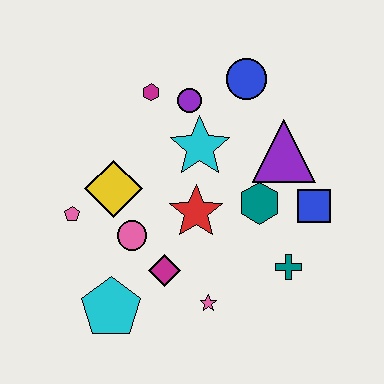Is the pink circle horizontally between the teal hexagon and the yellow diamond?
Yes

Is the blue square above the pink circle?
Yes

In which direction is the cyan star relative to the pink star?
The cyan star is above the pink star.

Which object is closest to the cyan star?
The purple circle is closest to the cyan star.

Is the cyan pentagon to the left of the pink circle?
Yes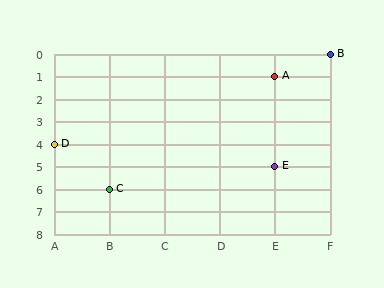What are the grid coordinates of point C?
Point C is at grid coordinates (B, 6).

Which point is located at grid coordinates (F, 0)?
Point B is at (F, 0).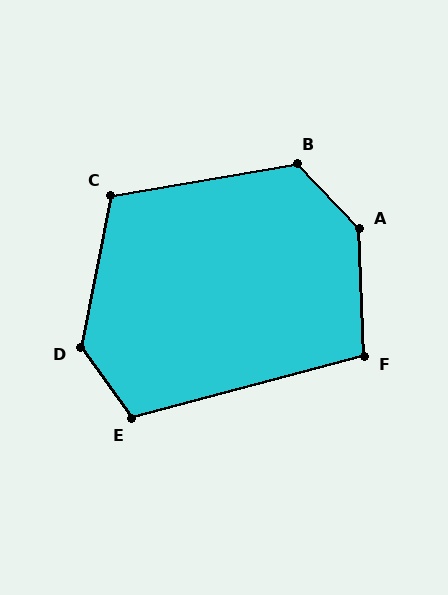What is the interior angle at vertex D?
Approximately 133 degrees (obtuse).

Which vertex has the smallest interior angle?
F, at approximately 103 degrees.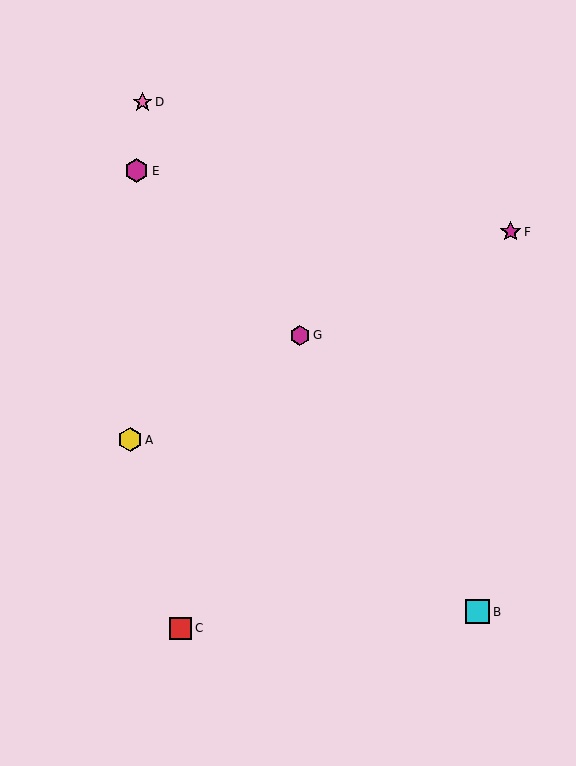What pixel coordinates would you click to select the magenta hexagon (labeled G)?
Click at (300, 335) to select the magenta hexagon G.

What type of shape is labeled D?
Shape D is a pink star.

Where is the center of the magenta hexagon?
The center of the magenta hexagon is at (137, 171).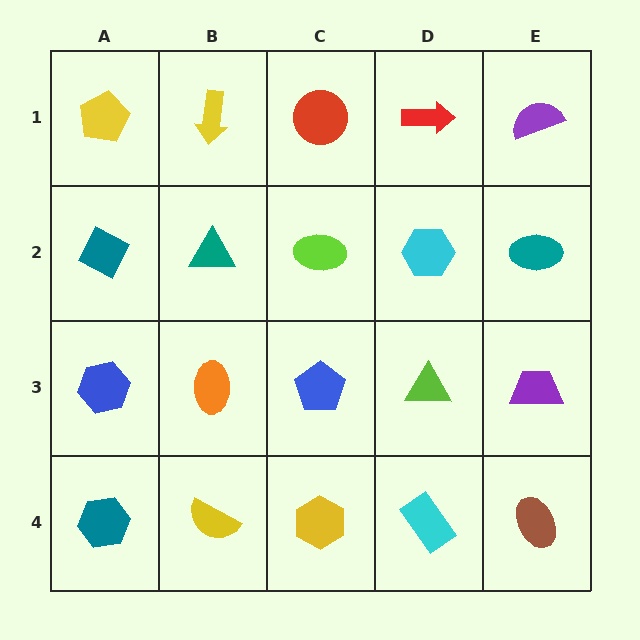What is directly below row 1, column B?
A teal triangle.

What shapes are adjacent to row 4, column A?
A blue hexagon (row 3, column A), a yellow semicircle (row 4, column B).